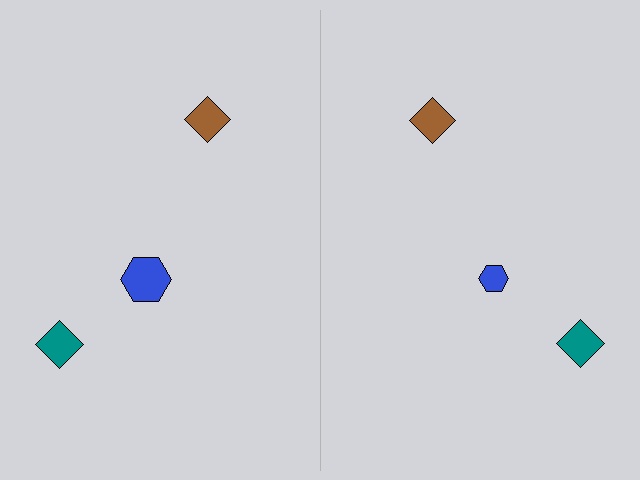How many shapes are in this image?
There are 6 shapes in this image.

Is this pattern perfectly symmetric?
No, the pattern is not perfectly symmetric. The blue hexagon on the right side has a different size than its mirror counterpart.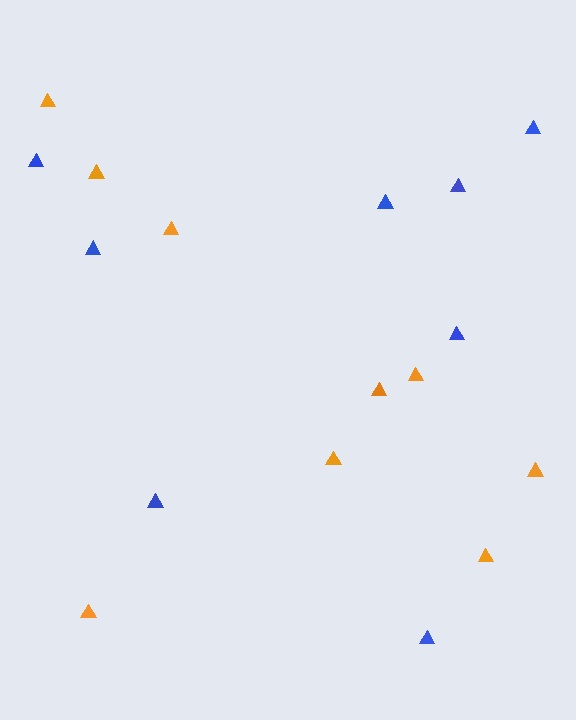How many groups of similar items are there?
There are 2 groups: one group of orange triangles (9) and one group of blue triangles (8).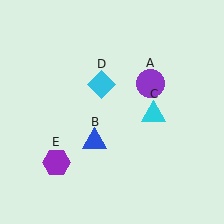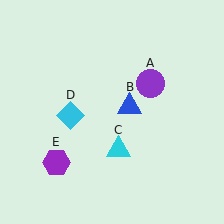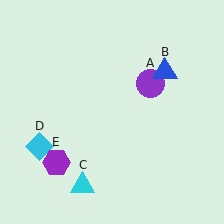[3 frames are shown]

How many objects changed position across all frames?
3 objects changed position: blue triangle (object B), cyan triangle (object C), cyan diamond (object D).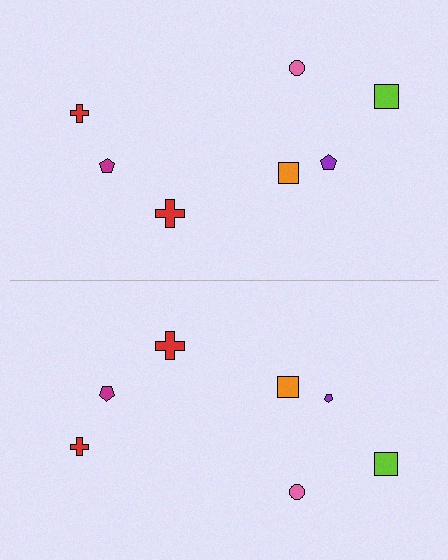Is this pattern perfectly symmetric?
No, the pattern is not perfectly symmetric. The purple pentagon on the bottom side has a different size than its mirror counterpart.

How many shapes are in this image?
There are 14 shapes in this image.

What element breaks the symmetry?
The purple pentagon on the bottom side has a different size than its mirror counterpart.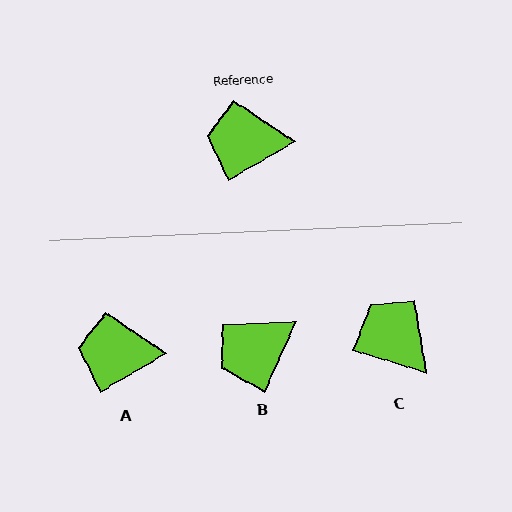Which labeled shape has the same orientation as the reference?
A.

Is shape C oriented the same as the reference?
No, it is off by about 47 degrees.